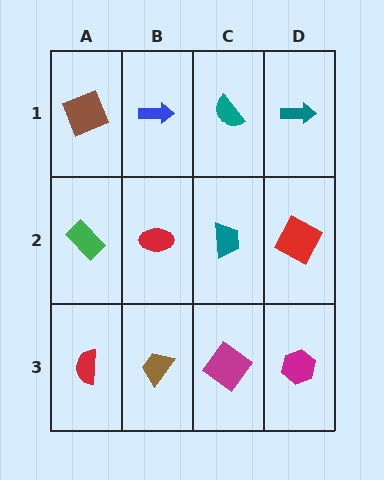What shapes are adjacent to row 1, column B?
A red ellipse (row 2, column B), a brown square (row 1, column A), a teal semicircle (row 1, column C).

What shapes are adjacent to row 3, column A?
A green rectangle (row 2, column A), a brown trapezoid (row 3, column B).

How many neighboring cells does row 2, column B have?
4.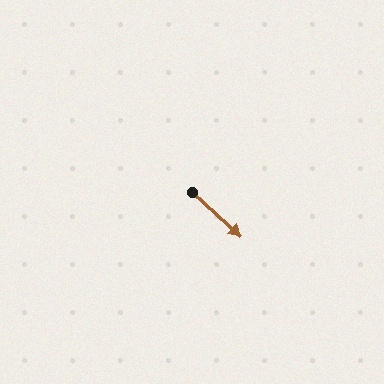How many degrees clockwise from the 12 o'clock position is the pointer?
Approximately 132 degrees.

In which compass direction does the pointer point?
Southeast.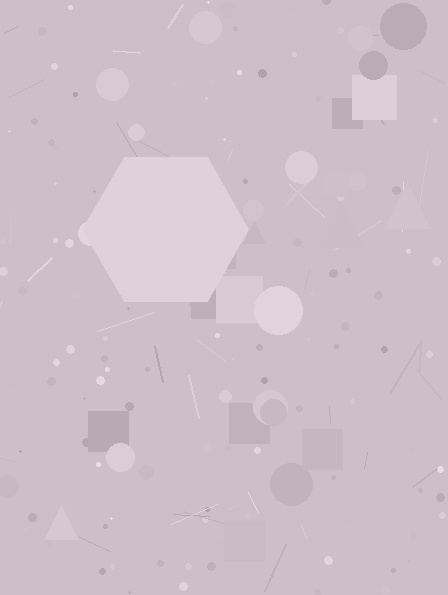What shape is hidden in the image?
A hexagon is hidden in the image.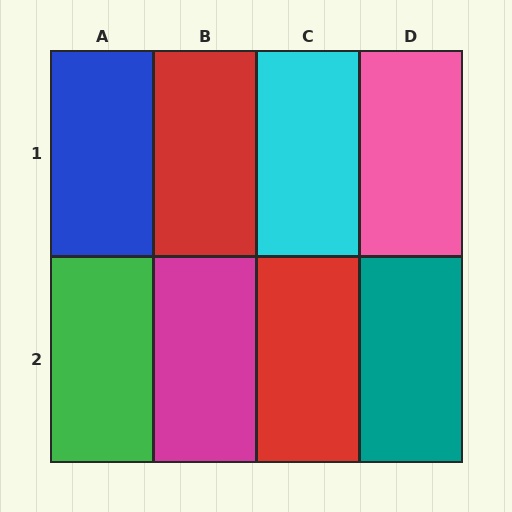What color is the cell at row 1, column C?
Cyan.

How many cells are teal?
1 cell is teal.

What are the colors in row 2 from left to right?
Green, magenta, red, teal.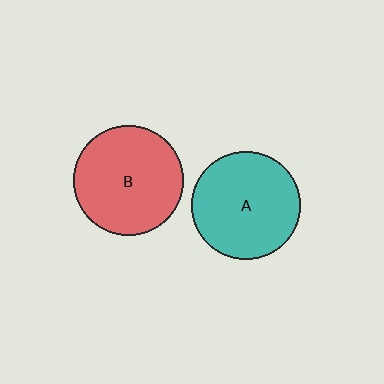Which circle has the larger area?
Circle B (red).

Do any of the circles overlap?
No, none of the circles overlap.